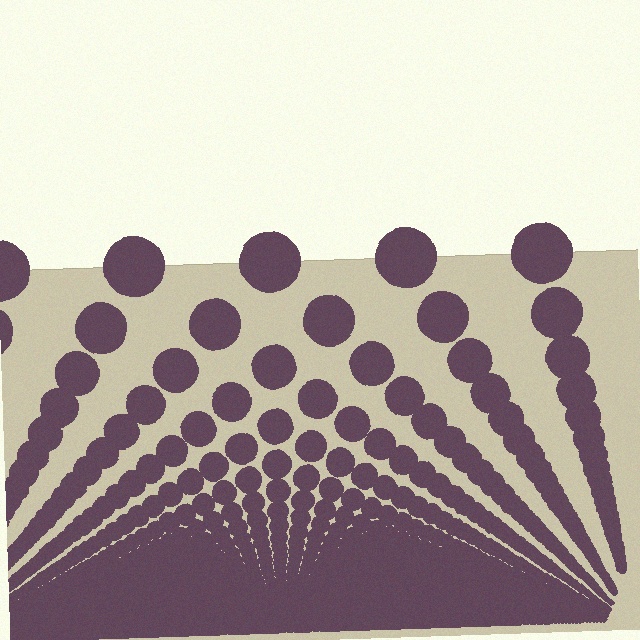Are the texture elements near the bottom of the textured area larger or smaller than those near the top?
Smaller. The gradient is inverted — elements near the bottom are smaller and denser.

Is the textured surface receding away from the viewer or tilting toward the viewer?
The surface appears to tilt toward the viewer. Texture elements get larger and sparser toward the top.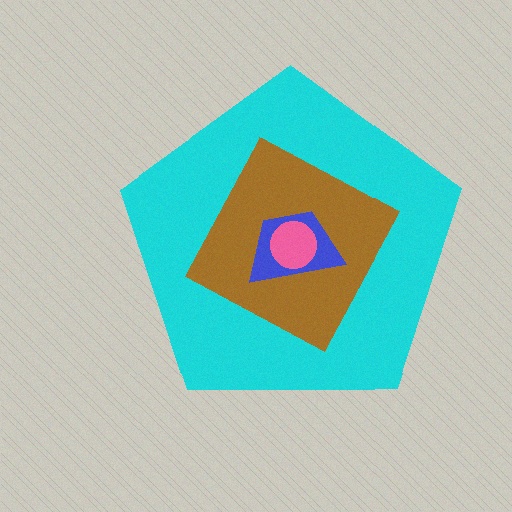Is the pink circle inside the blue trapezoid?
Yes.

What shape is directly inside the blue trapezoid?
The pink circle.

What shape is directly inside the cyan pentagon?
The brown square.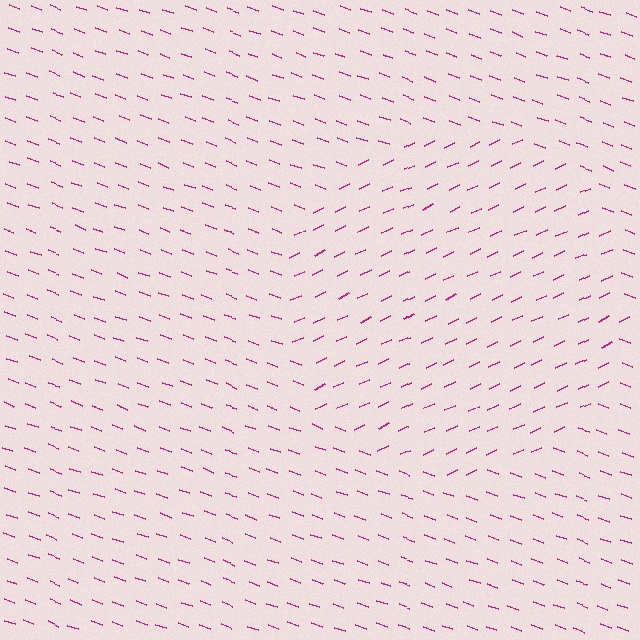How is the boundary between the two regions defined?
The boundary is defined purely by a change in line orientation (approximately 45 degrees difference). All lines are the same color and thickness.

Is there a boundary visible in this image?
Yes, there is a texture boundary formed by a change in line orientation.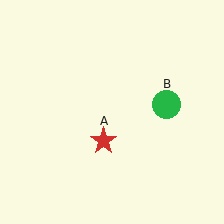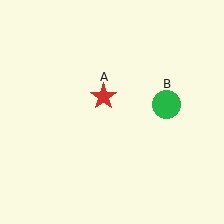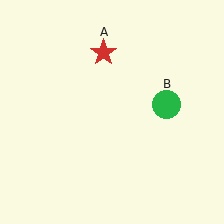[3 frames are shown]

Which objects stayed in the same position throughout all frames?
Green circle (object B) remained stationary.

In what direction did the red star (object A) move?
The red star (object A) moved up.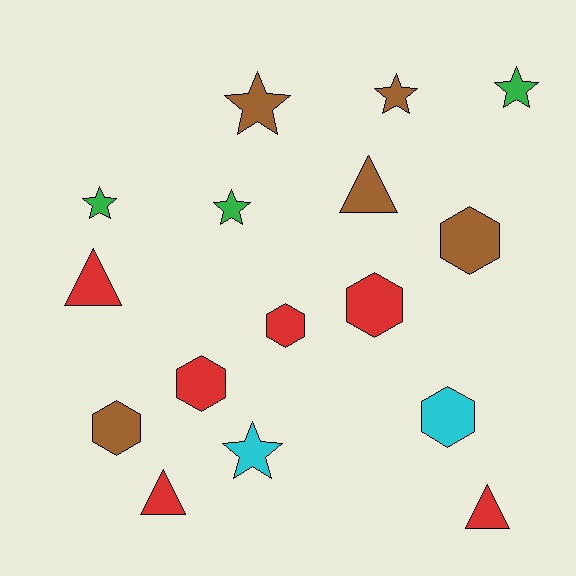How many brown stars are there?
There are 2 brown stars.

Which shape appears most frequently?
Star, with 6 objects.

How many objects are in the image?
There are 16 objects.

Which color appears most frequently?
Red, with 6 objects.